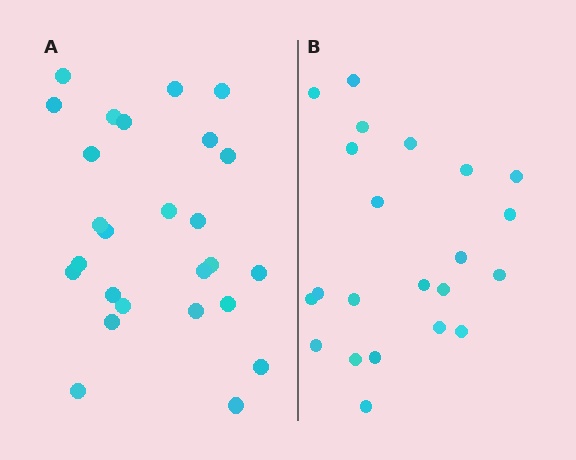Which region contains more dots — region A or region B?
Region A (the left region) has more dots.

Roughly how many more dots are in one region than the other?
Region A has about 4 more dots than region B.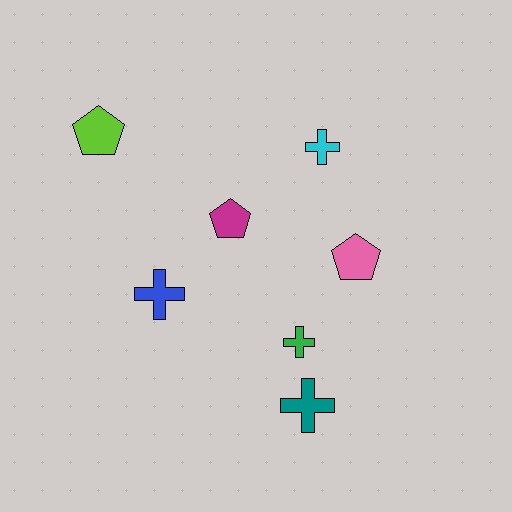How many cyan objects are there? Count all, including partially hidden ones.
There is 1 cyan object.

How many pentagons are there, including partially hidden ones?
There are 3 pentagons.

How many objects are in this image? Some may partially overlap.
There are 7 objects.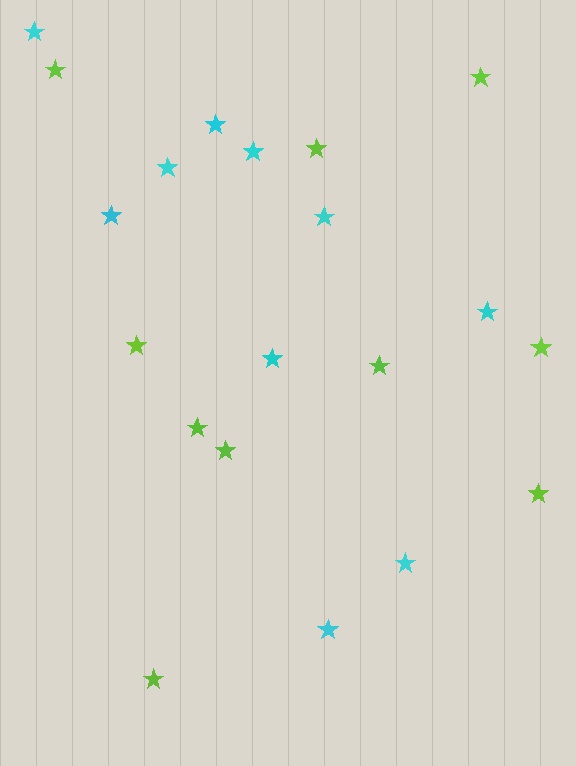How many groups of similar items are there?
There are 2 groups: one group of cyan stars (10) and one group of lime stars (10).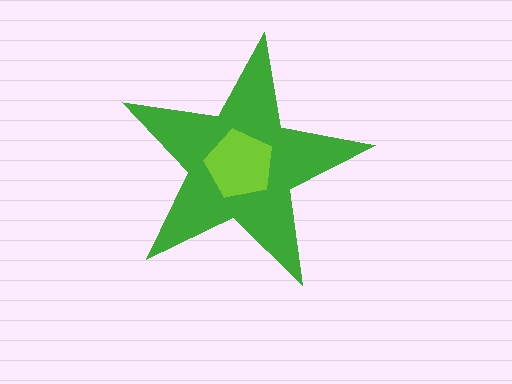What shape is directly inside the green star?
The lime pentagon.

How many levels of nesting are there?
2.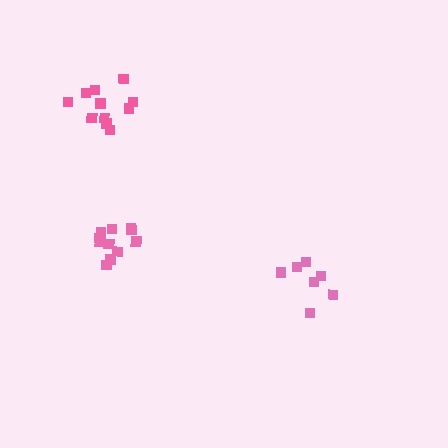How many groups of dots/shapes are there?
There are 3 groups.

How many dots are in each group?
Group 1: 11 dots, Group 2: 11 dots, Group 3: 7 dots (29 total).